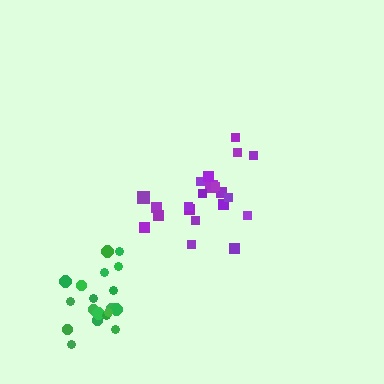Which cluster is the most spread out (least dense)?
Purple.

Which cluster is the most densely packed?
Green.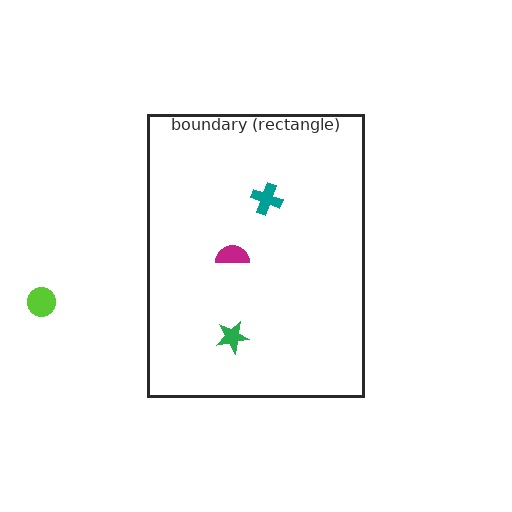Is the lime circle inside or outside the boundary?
Outside.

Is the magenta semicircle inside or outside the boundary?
Inside.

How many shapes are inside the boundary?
3 inside, 1 outside.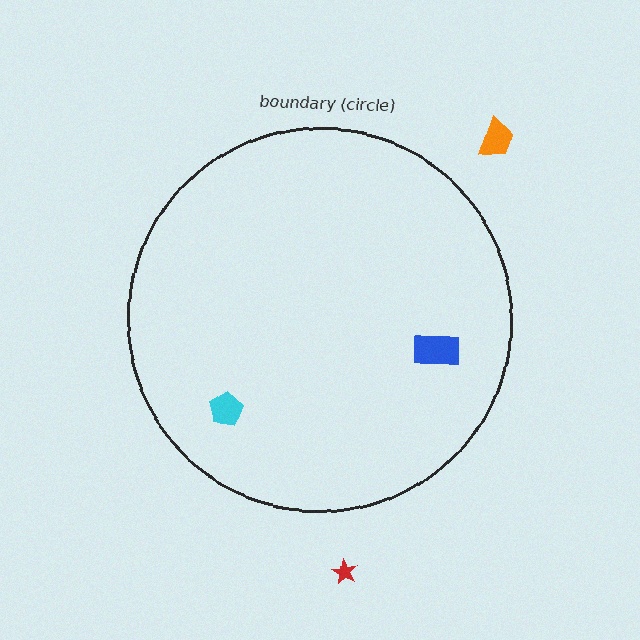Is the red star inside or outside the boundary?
Outside.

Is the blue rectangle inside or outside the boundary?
Inside.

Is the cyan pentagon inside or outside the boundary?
Inside.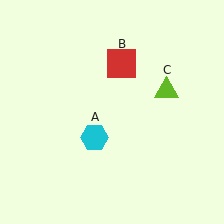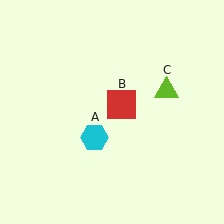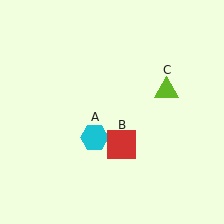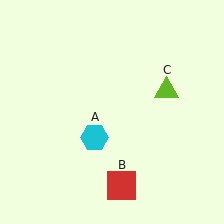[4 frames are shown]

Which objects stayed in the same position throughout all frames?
Cyan hexagon (object A) and lime triangle (object C) remained stationary.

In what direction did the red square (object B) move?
The red square (object B) moved down.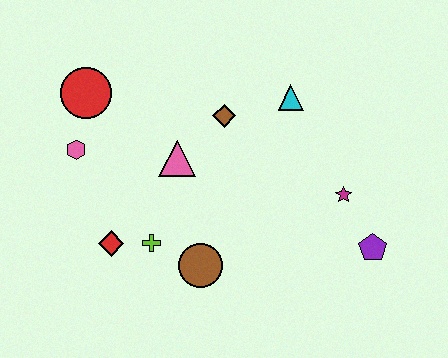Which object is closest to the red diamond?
The lime cross is closest to the red diamond.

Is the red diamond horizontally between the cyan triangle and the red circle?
Yes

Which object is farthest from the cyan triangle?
The red diamond is farthest from the cyan triangle.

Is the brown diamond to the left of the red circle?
No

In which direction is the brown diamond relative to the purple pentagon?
The brown diamond is to the left of the purple pentagon.